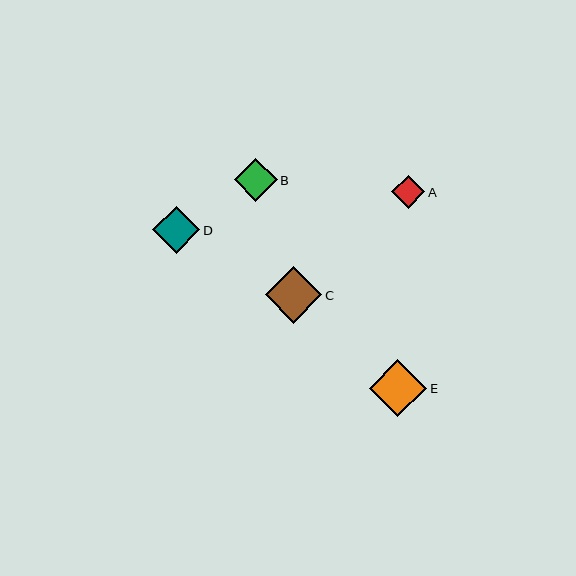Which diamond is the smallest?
Diamond A is the smallest with a size of approximately 33 pixels.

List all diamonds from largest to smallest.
From largest to smallest: E, C, D, B, A.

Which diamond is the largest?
Diamond E is the largest with a size of approximately 57 pixels.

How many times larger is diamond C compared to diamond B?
Diamond C is approximately 1.3 times the size of diamond B.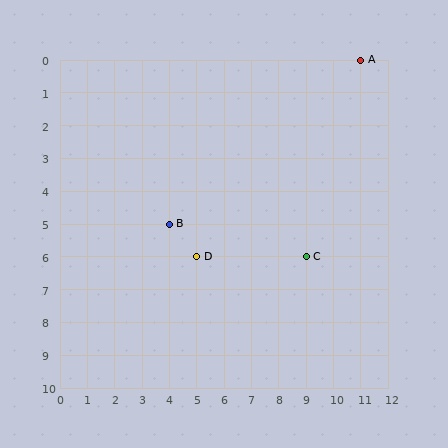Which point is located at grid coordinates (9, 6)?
Point C is at (9, 6).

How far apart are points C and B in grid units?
Points C and B are 5 columns and 1 row apart (about 5.1 grid units diagonally).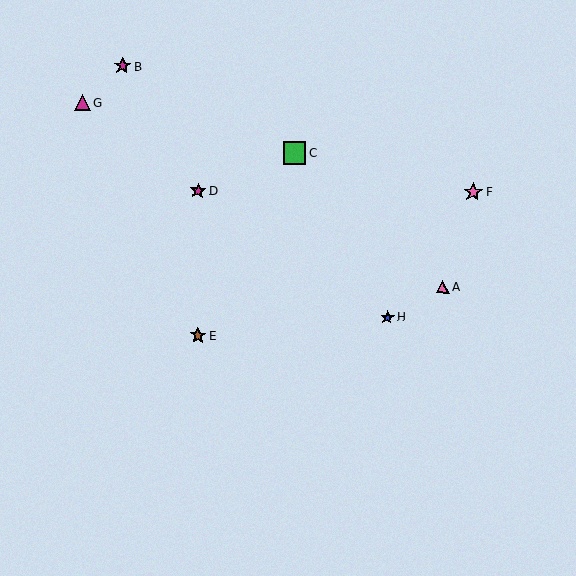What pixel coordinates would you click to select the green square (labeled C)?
Click at (295, 153) to select the green square C.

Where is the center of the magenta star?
The center of the magenta star is at (198, 191).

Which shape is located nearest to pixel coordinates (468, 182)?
The pink star (labeled F) at (473, 192) is nearest to that location.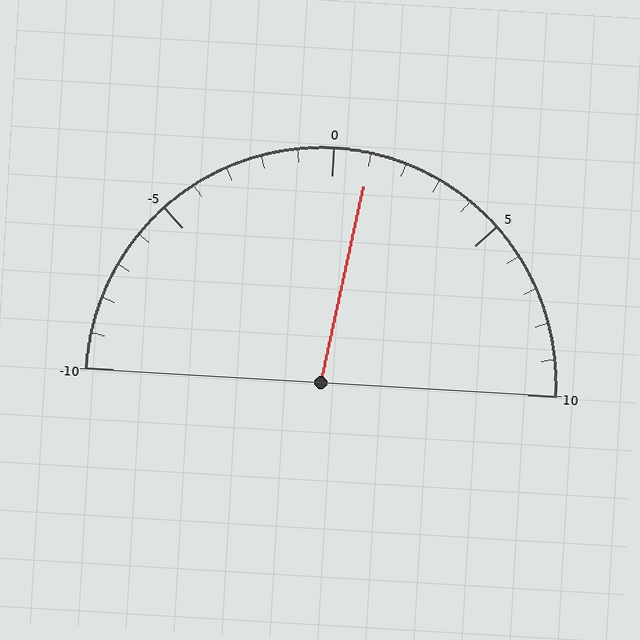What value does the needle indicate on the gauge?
The needle indicates approximately 1.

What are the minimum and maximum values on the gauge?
The gauge ranges from -10 to 10.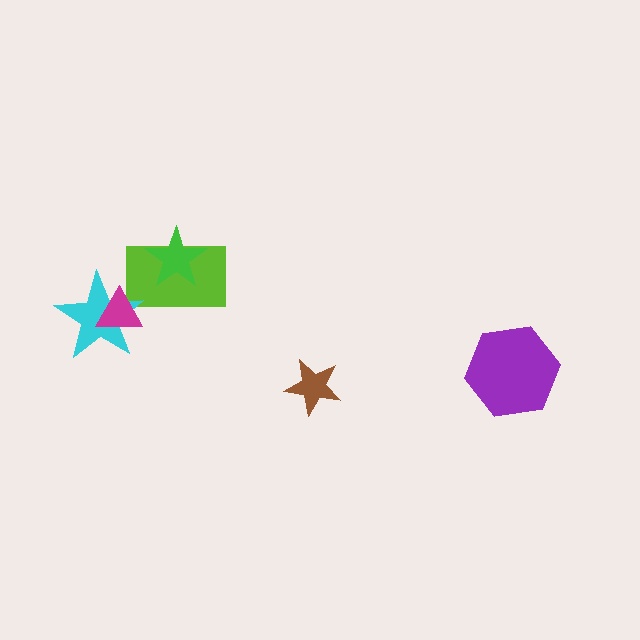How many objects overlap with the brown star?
0 objects overlap with the brown star.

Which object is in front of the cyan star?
The magenta triangle is in front of the cyan star.